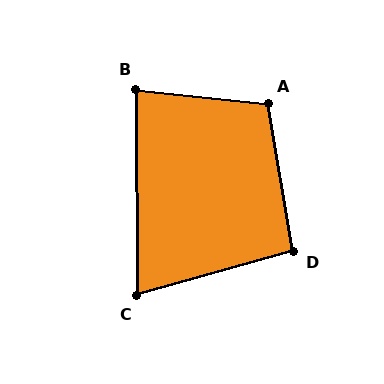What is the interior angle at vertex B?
Approximately 84 degrees (acute).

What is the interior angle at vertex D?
Approximately 96 degrees (obtuse).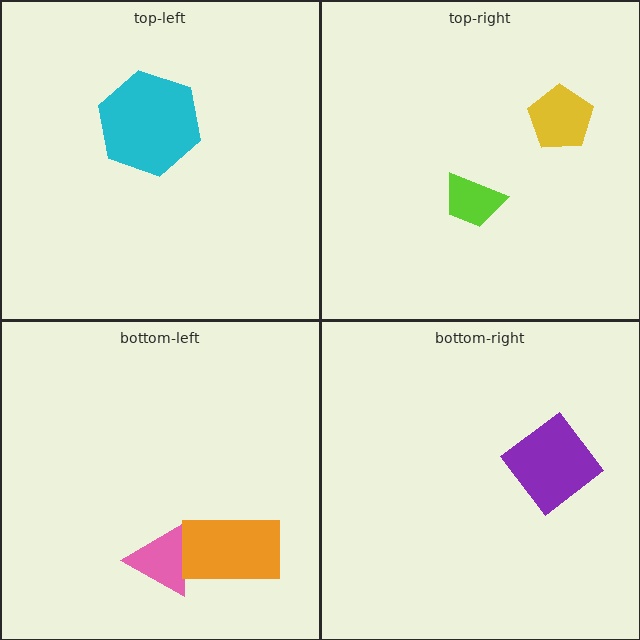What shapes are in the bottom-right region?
The purple diamond.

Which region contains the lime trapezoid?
The top-right region.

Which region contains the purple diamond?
The bottom-right region.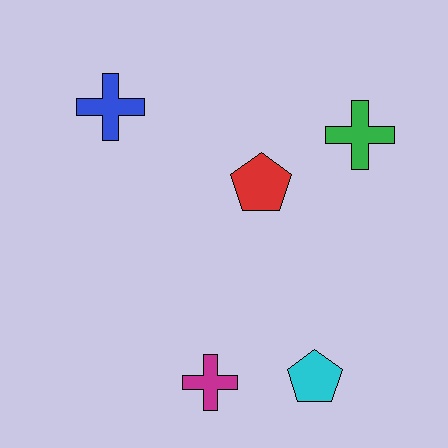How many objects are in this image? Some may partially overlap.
There are 5 objects.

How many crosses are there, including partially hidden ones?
There are 3 crosses.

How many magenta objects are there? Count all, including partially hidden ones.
There is 1 magenta object.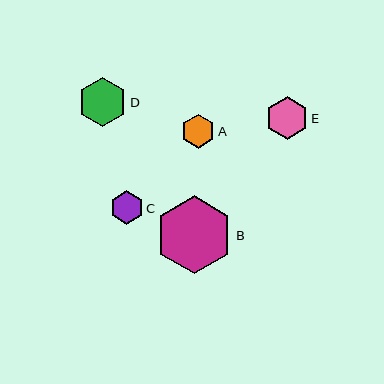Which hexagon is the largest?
Hexagon B is the largest with a size of approximately 78 pixels.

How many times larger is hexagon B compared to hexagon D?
Hexagon B is approximately 1.6 times the size of hexagon D.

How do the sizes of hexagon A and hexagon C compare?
Hexagon A and hexagon C are approximately the same size.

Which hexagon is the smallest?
Hexagon C is the smallest with a size of approximately 34 pixels.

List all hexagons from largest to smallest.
From largest to smallest: B, D, E, A, C.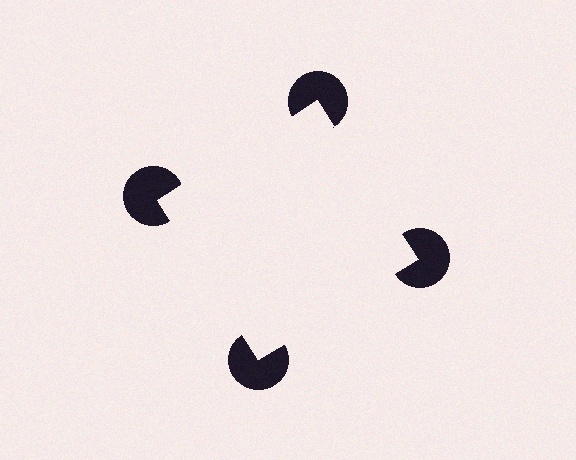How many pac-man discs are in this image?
There are 4 — one at each vertex of the illusory square.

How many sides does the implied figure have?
4 sides.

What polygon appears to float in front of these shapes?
An illusory square — its edges are inferred from the aligned wedge cuts in the pac-man discs, not physically drawn.